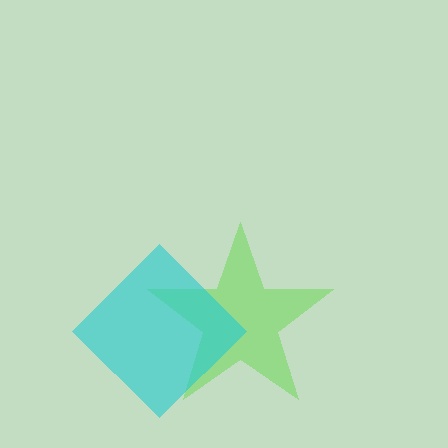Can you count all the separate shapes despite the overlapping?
Yes, there are 2 separate shapes.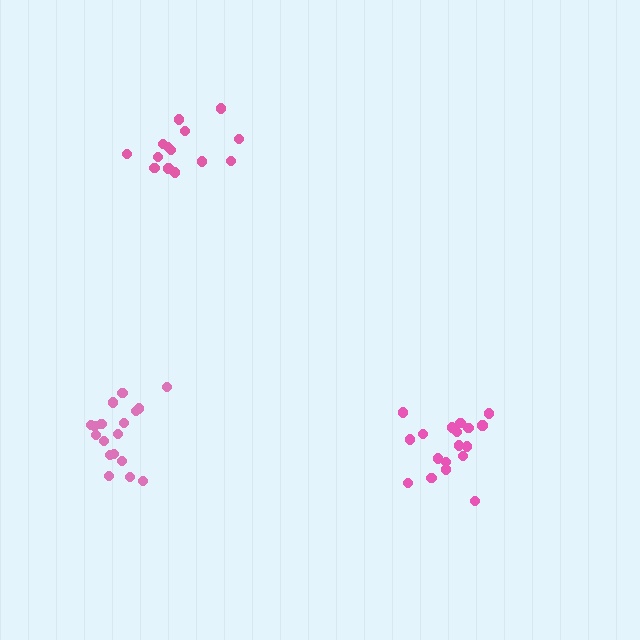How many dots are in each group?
Group 1: 14 dots, Group 2: 18 dots, Group 3: 18 dots (50 total).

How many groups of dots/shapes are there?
There are 3 groups.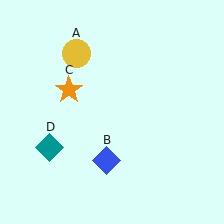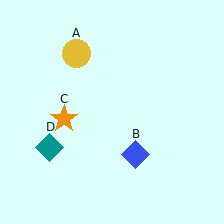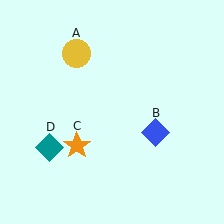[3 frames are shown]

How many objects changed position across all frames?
2 objects changed position: blue diamond (object B), orange star (object C).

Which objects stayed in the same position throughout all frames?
Yellow circle (object A) and teal diamond (object D) remained stationary.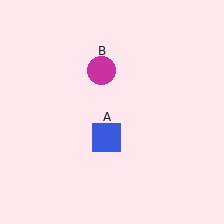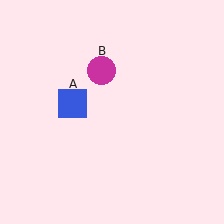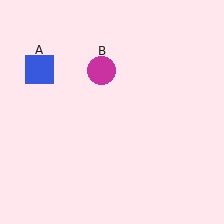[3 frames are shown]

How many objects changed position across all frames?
1 object changed position: blue square (object A).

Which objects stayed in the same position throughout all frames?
Magenta circle (object B) remained stationary.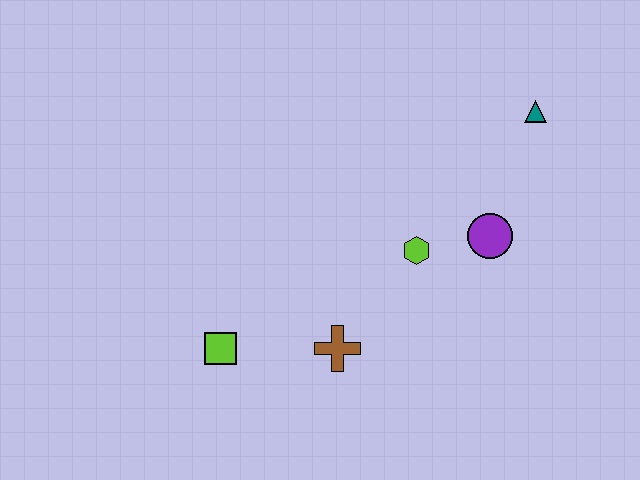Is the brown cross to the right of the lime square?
Yes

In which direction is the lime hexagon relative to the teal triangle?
The lime hexagon is below the teal triangle.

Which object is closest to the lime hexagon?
The purple circle is closest to the lime hexagon.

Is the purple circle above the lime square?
Yes